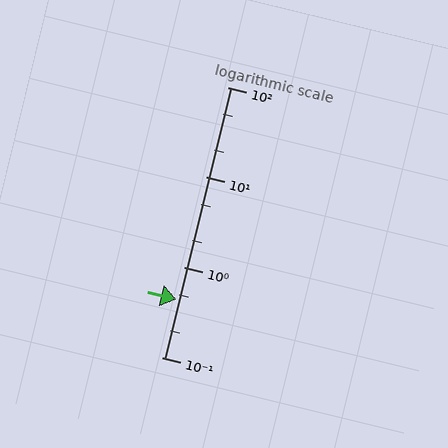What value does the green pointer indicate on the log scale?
The pointer indicates approximately 0.44.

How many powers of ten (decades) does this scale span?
The scale spans 3 decades, from 0.1 to 100.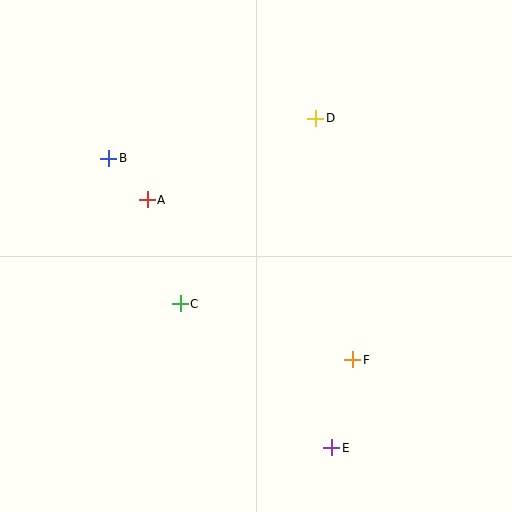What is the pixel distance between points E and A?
The distance between E and A is 309 pixels.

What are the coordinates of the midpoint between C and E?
The midpoint between C and E is at (256, 376).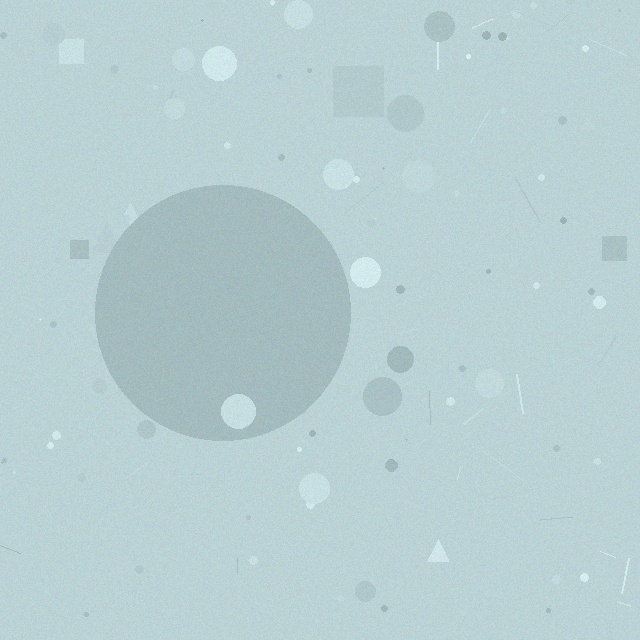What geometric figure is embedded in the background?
A circle is embedded in the background.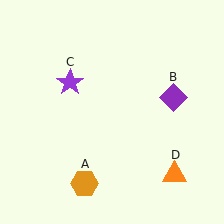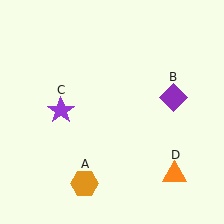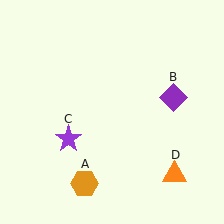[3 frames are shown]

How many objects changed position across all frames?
1 object changed position: purple star (object C).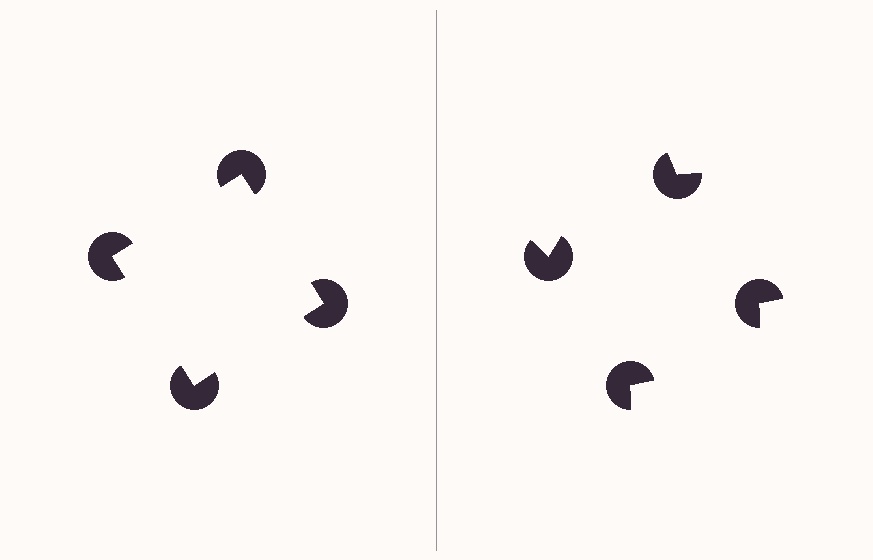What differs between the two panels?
The pac-man discs are positioned identically on both sides; only the wedge orientations differ. On the left they align to a square; on the right they are misaligned.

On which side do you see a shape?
An illusory square appears on the left side. On the right side the wedge cuts are rotated, so no coherent shape forms.